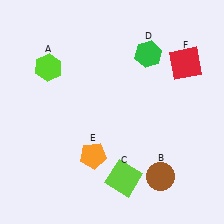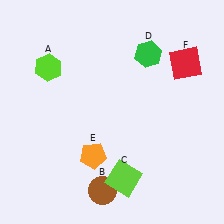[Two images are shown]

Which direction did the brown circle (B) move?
The brown circle (B) moved left.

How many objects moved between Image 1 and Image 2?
1 object moved between the two images.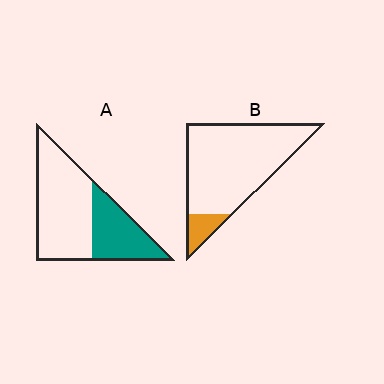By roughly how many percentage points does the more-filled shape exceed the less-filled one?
By roughly 25 percentage points (A over B).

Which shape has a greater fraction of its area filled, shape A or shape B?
Shape A.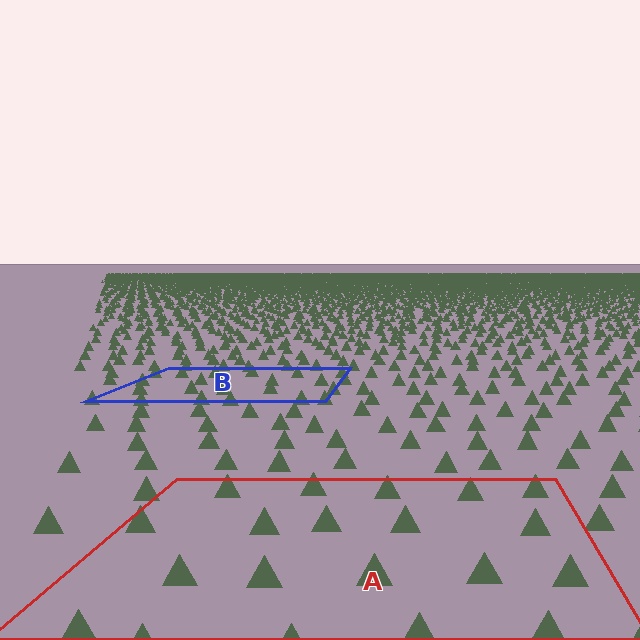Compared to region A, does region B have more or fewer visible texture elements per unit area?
Region B has more texture elements per unit area — they are packed more densely because it is farther away.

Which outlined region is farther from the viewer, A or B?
Region B is farther from the viewer — the texture elements inside it appear smaller and more densely packed.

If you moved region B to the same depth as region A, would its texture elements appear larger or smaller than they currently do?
They would appear larger. At a closer depth, the same texture elements are projected at a bigger on-screen size.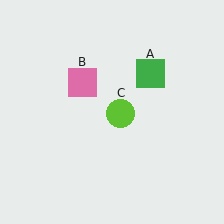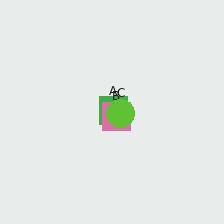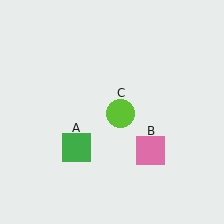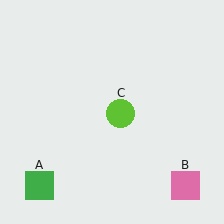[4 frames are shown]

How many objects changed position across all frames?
2 objects changed position: green square (object A), pink square (object B).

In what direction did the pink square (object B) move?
The pink square (object B) moved down and to the right.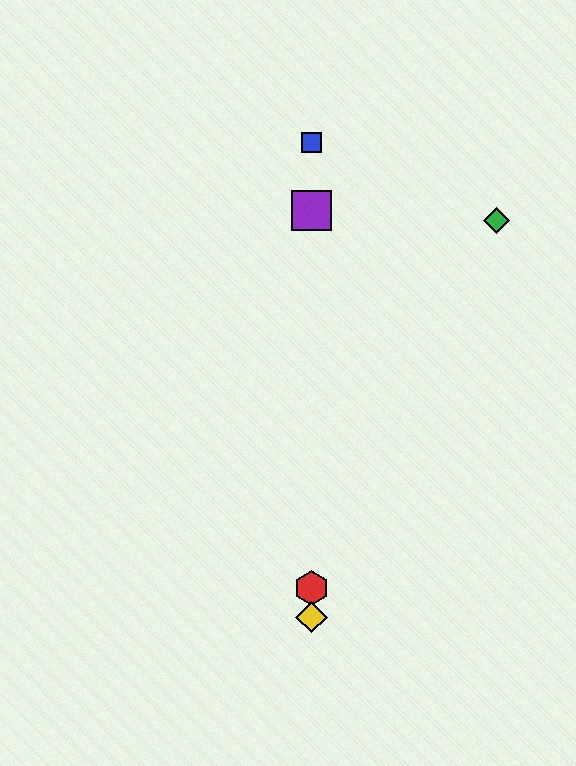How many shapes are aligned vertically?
4 shapes (the red hexagon, the blue square, the yellow diamond, the purple square) are aligned vertically.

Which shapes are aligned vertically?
The red hexagon, the blue square, the yellow diamond, the purple square are aligned vertically.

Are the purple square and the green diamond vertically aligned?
No, the purple square is at x≈311 and the green diamond is at x≈497.